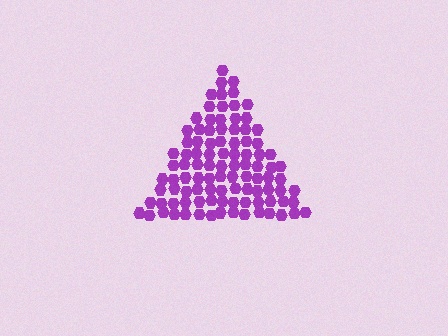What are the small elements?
The small elements are hexagons.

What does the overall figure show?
The overall figure shows a triangle.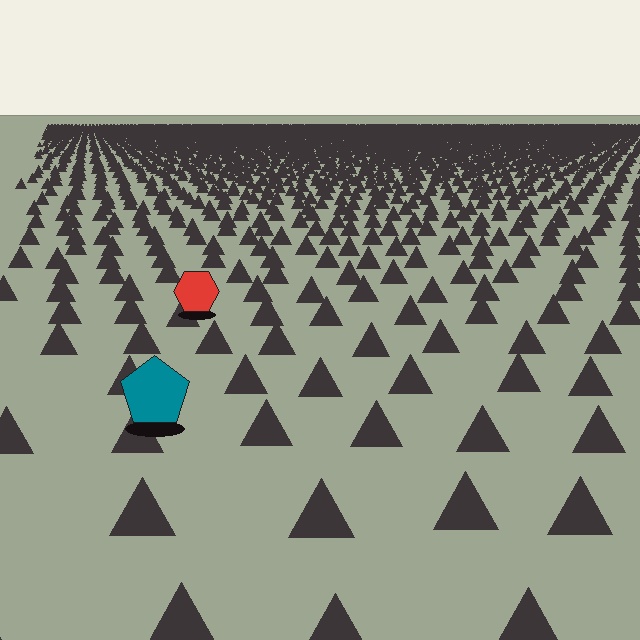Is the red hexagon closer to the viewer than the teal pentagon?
No. The teal pentagon is closer — you can tell from the texture gradient: the ground texture is coarser near it.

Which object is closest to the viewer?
The teal pentagon is closest. The texture marks near it are larger and more spread out.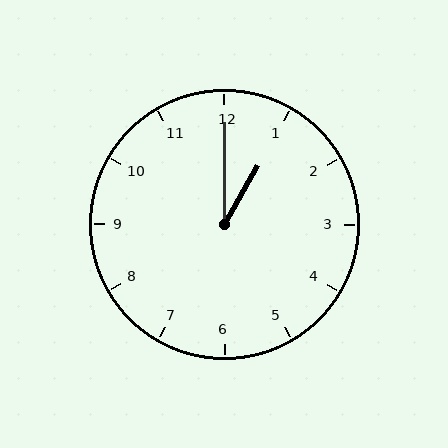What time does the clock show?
1:00.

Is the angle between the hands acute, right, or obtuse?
It is acute.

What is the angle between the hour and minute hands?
Approximately 30 degrees.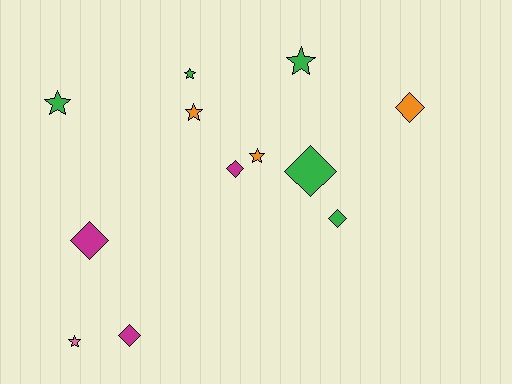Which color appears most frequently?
Green, with 5 objects.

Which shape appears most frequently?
Star, with 6 objects.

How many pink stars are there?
There is 1 pink star.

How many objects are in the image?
There are 12 objects.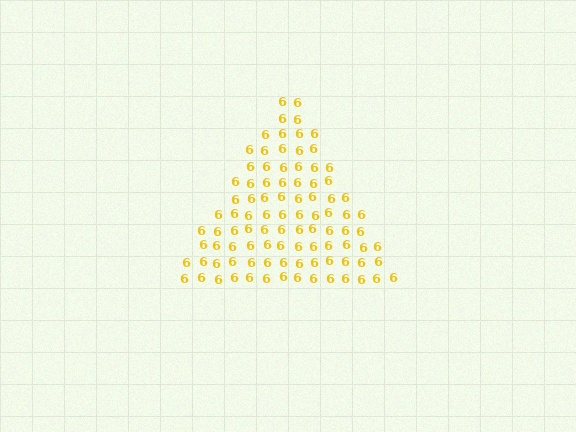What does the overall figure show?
The overall figure shows a triangle.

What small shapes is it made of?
It is made of small digit 6's.